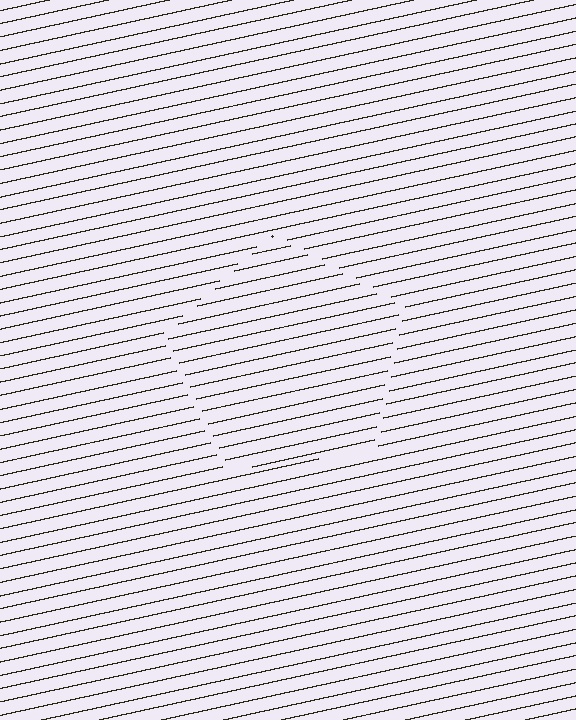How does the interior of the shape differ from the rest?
The interior of the shape contains the same grating, shifted by half a period — the contour is defined by the phase discontinuity where line-ends from the inner and outer gratings abut.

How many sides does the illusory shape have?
5 sides — the line-ends trace a pentagon.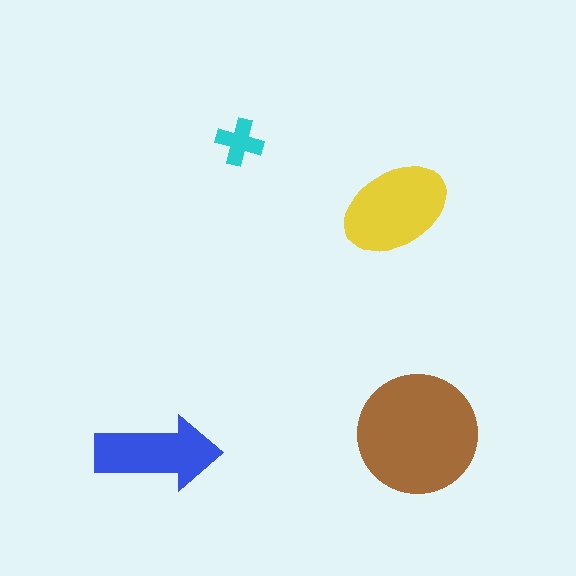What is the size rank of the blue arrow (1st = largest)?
3rd.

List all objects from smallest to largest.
The cyan cross, the blue arrow, the yellow ellipse, the brown circle.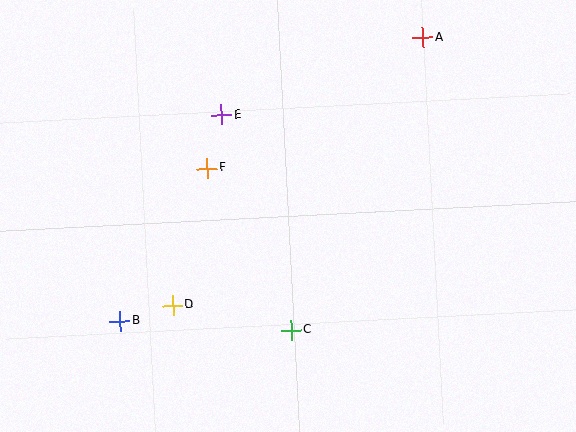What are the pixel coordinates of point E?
Point E is at (221, 115).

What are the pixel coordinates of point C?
Point C is at (291, 330).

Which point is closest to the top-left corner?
Point E is closest to the top-left corner.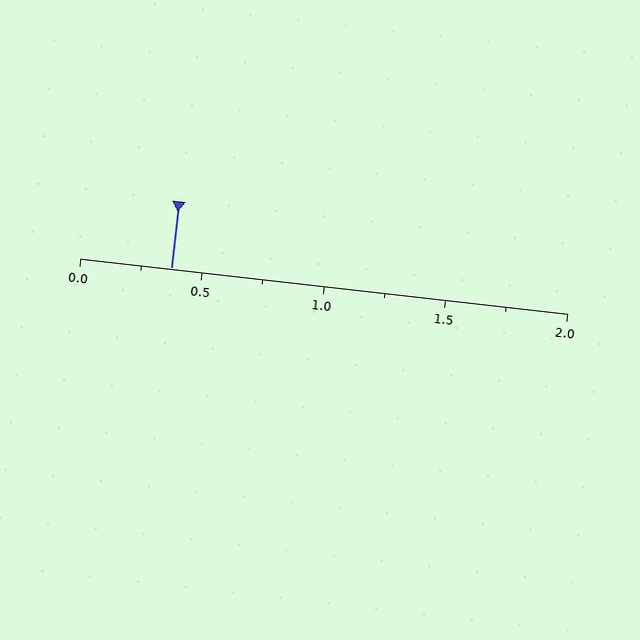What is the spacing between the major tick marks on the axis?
The major ticks are spaced 0.5 apart.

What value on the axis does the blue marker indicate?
The marker indicates approximately 0.38.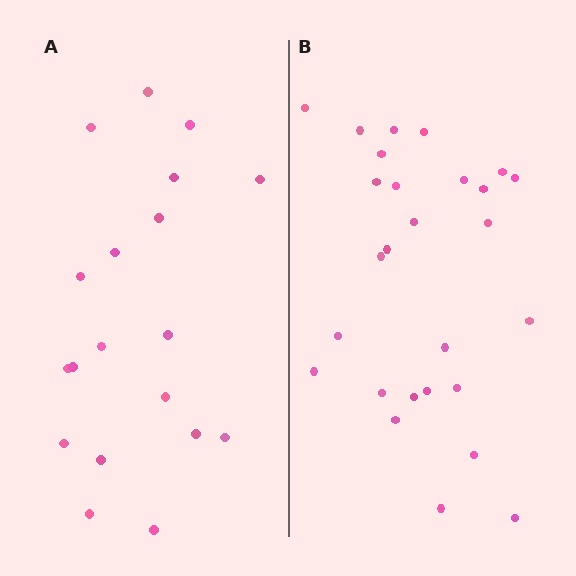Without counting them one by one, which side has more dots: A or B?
Region B (the right region) has more dots.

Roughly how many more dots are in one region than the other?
Region B has roughly 8 or so more dots than region A.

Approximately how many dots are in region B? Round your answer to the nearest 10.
About 30 dots. (The exact count is 27, which rounds to 30.)